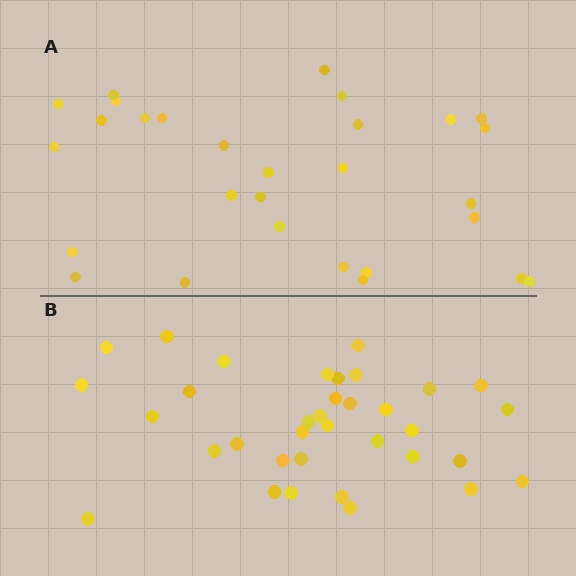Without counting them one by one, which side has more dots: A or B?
Region B (the bottom region) has more dots.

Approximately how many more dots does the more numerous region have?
Region B has about 6 more dots than region A.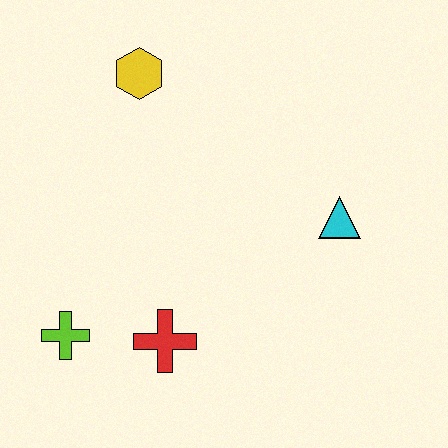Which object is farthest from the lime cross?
The cyan triangle is farthest from the lime cross.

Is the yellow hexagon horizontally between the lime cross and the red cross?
Yes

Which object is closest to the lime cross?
The red cross is closest to the lime cross.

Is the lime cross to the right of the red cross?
No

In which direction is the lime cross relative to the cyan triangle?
The lime cross is to the left of the cyan triangle.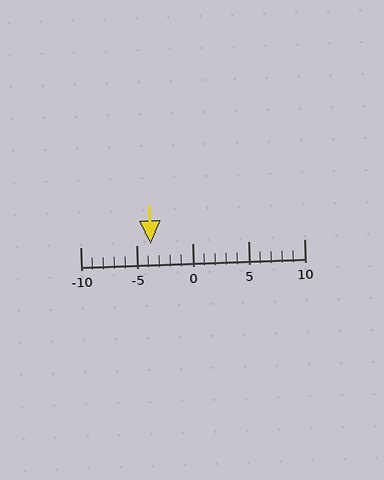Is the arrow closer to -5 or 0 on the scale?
The arrow is closer to -5.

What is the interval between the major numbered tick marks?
The major tick marks are spaced 5 units apart.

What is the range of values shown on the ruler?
The ruler shows values from -10 to 10.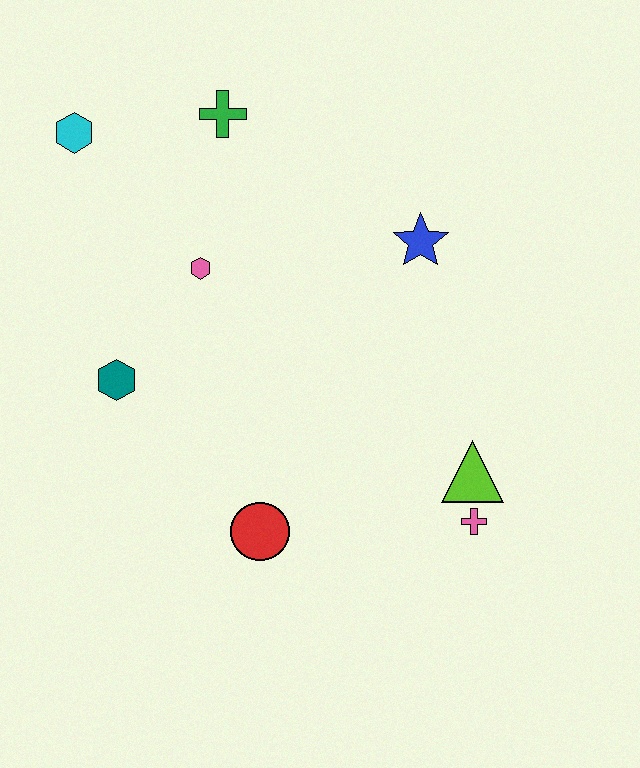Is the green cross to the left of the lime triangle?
Yes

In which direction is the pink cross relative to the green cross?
The pink cross is below the green cross.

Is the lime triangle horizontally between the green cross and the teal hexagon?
No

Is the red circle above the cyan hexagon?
No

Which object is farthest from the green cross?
The pink cross is farthest from the green cross.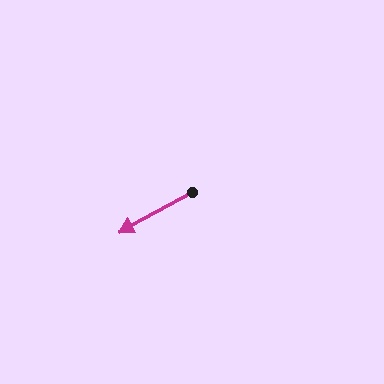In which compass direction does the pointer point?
Southwest.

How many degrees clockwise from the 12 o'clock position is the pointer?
Approximately 241 degrees.